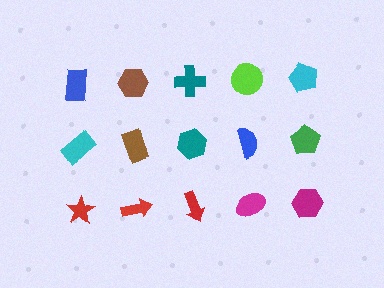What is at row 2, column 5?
A green pentagon.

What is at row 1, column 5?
A cyan pentagon.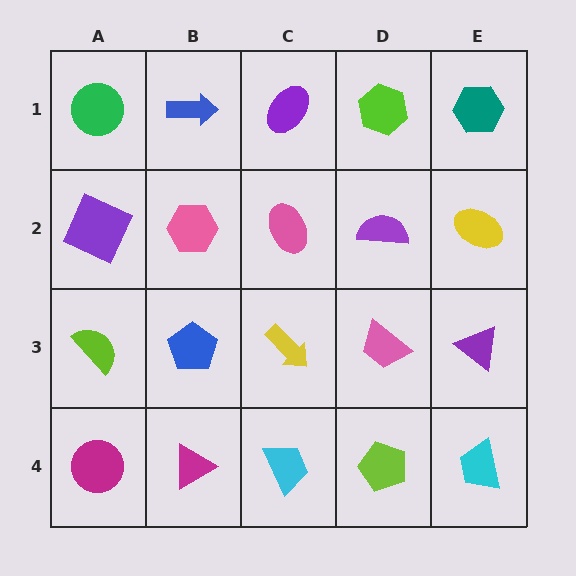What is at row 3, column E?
A purple triangle.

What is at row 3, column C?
A yellow arrow.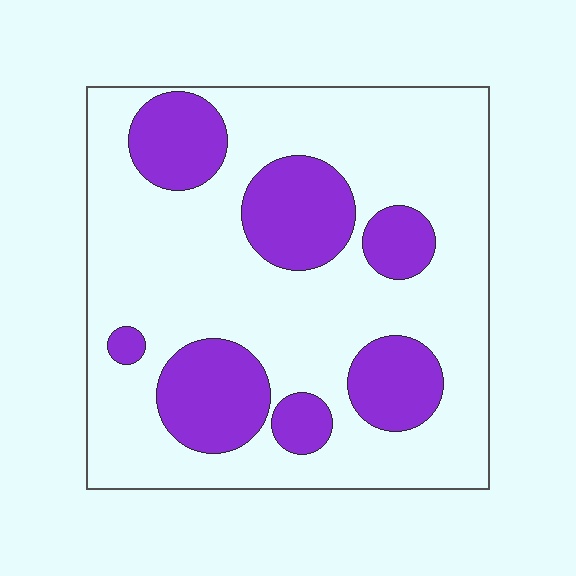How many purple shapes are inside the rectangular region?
7.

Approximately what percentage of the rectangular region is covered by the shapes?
Approximately 25%.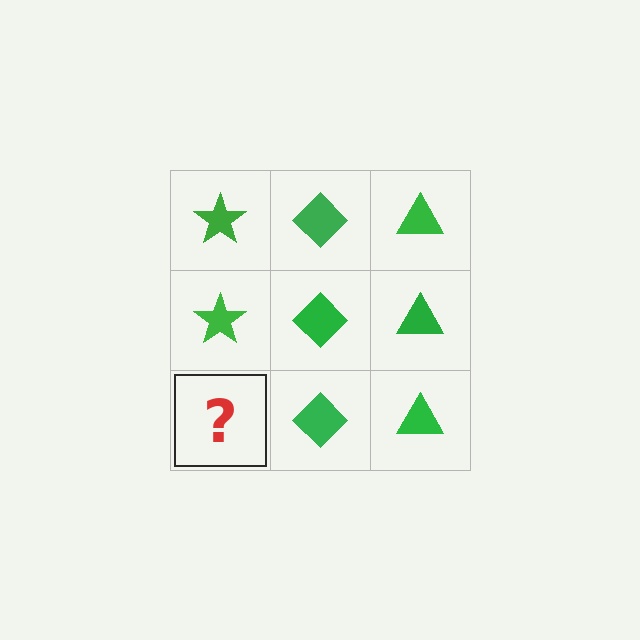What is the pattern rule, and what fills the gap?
The rule is that each column has a consistent shape. The gap should be filled with a green star.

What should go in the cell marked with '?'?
The missing cell should contain a green star.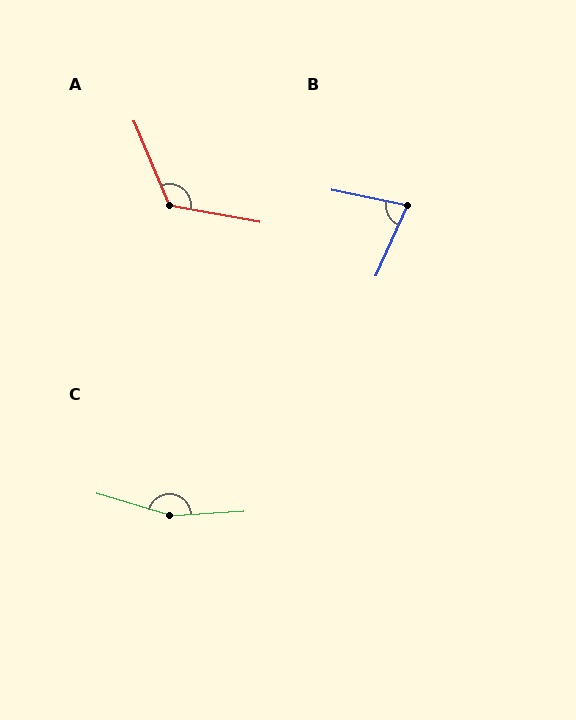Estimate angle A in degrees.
Approximately 123 degrees.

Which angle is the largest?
C, at approximately 160 degrees.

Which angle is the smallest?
B, at approximately 78 degrees.